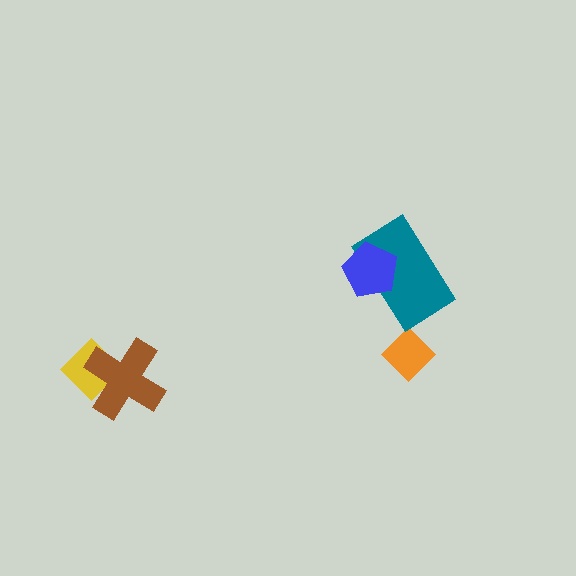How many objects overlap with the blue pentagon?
1 object overlaps with the blue pentagon.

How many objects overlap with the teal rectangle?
1 object overlaps with the teal rectangle.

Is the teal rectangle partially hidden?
Yes, it is partially covered by another shape.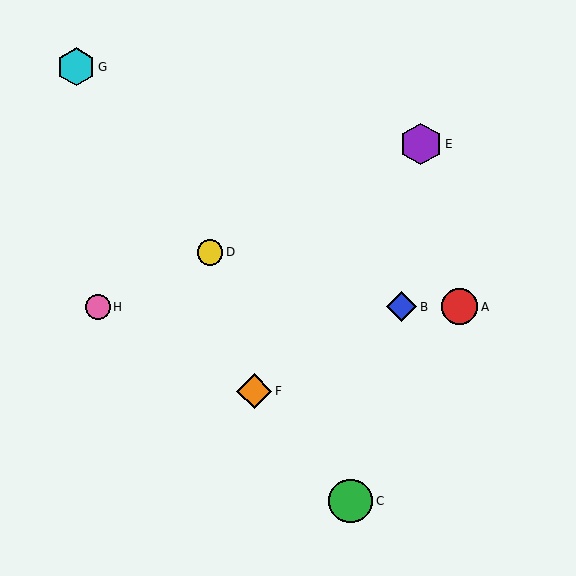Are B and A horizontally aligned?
Yes, both are at y≈307.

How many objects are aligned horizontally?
3 objects (A, B, H) are aligned horizontally.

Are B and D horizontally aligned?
No, B is at y≈307 and D is at y≈253.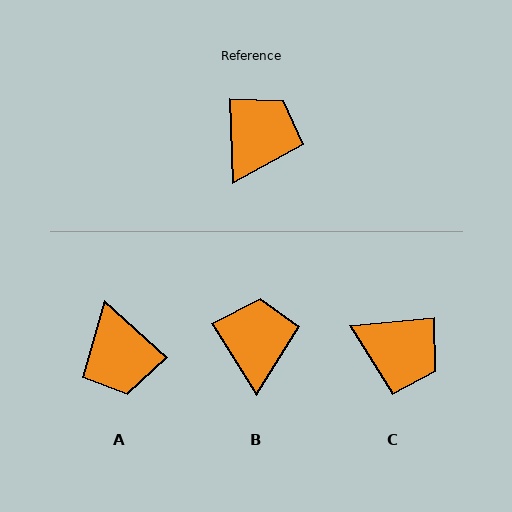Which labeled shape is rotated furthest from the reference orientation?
A, about 134 degrees away.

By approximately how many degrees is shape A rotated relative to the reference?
Approximately 134 degrees clockwise.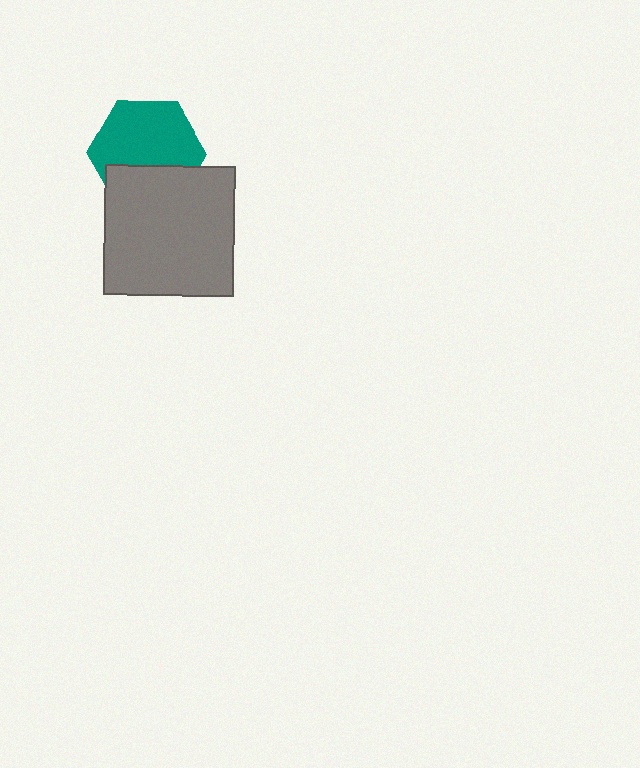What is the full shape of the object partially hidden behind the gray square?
The partially hidden object is a teal hexagon.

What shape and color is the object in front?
The object in front is a gray square.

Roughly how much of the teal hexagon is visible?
About half of it is visible (roughly 65%).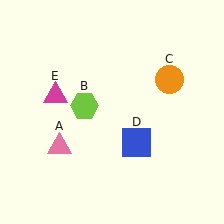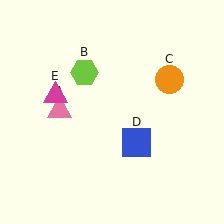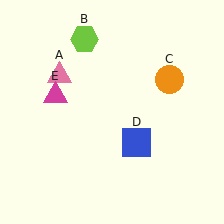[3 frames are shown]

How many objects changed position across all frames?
2 objects changed position: pink triangle (object A), lime hexagon (object B).